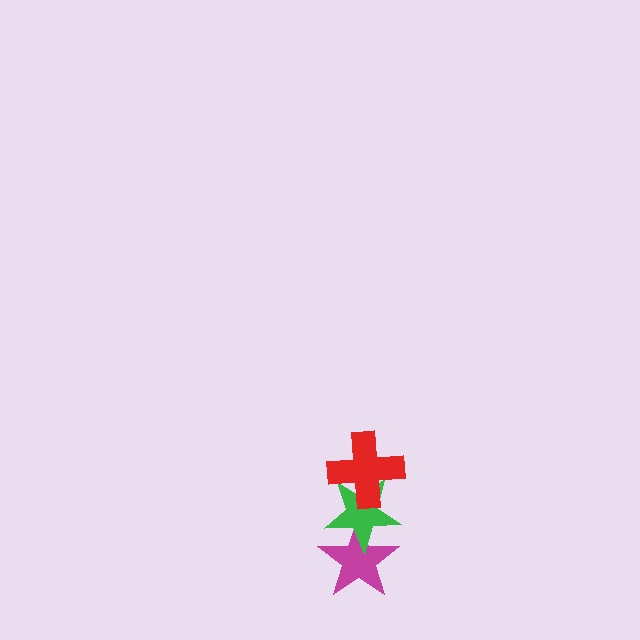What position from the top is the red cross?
The red cross is 1st from the top.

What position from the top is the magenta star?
The magenta star is 3rd from the top.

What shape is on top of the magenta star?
The green star is on top of the magenta star.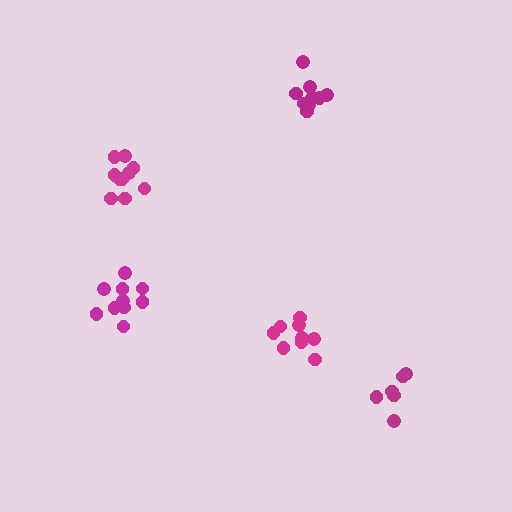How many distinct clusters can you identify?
There are 5 distinct clusters.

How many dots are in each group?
Group 1: 9 dots, Group 2: 10 dots, Group 3: 10 dots, Group 4: 6 dots, Group 5: 9 dots (44 total).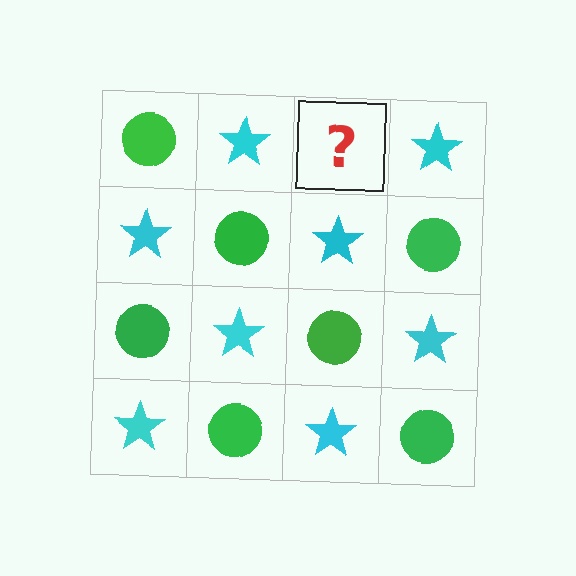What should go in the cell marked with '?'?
The missing cell should contain a green circle.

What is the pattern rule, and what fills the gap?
The rule is that it alternates green circle and cyan star in a checkerboard pattern. The gap should be filled with a green circle.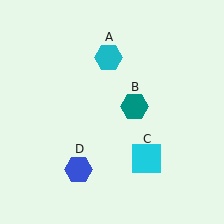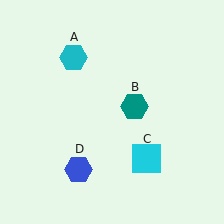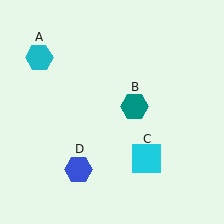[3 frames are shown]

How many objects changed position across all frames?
1 object changed position: cyan hexagon (object A).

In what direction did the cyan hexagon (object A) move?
The cyan hexagon (object A) moved left.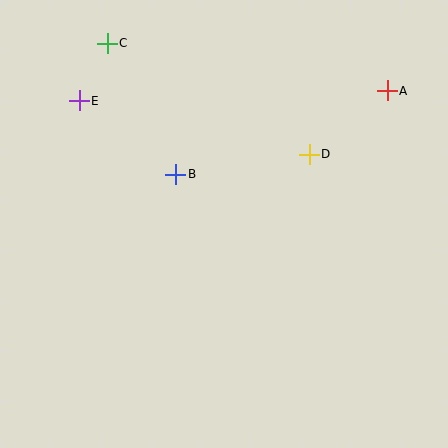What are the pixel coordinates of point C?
Point C is at (107, 43).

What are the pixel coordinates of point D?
Point D is at (309, 154).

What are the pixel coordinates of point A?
Point A is at (387, 91).